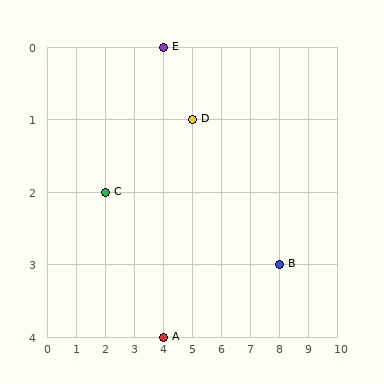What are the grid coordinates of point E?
Point E is at grid coordinates (4, 0).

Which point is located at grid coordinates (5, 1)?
Point D is at (5, 1).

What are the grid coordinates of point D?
Point D is at grid coordinates (5, 1).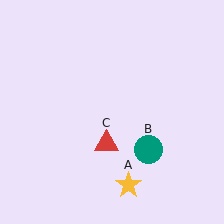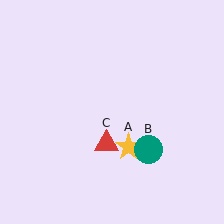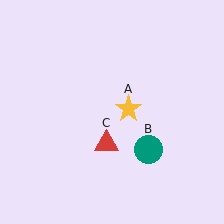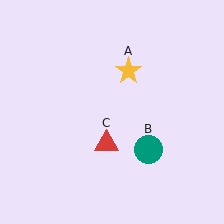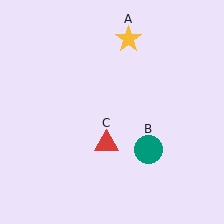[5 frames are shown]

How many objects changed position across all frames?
1 object changed position: yellow star (object A).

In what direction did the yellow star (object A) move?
The yellow star (object A) moved up.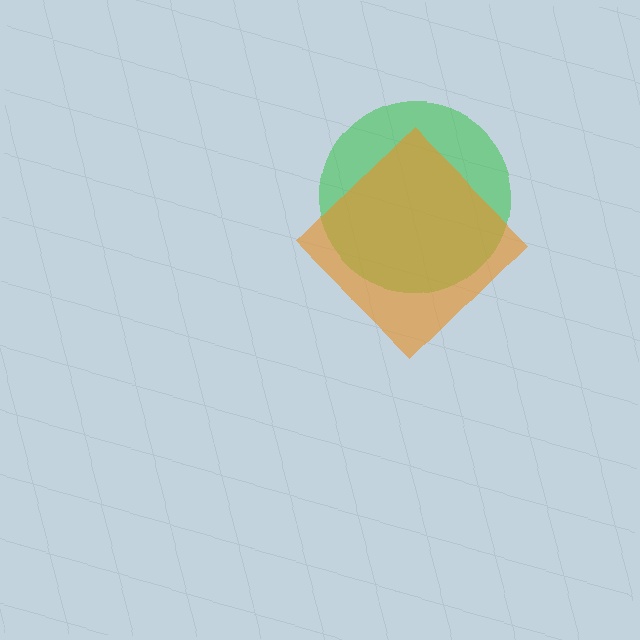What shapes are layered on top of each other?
The layered shapes are: a green circle, an orange diamond.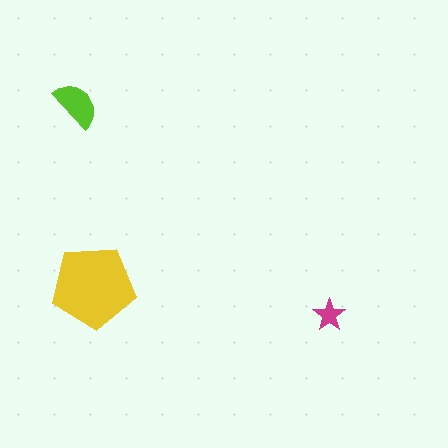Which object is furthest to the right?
The magenta star is rightmost.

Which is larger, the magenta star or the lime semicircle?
The lime semicircle.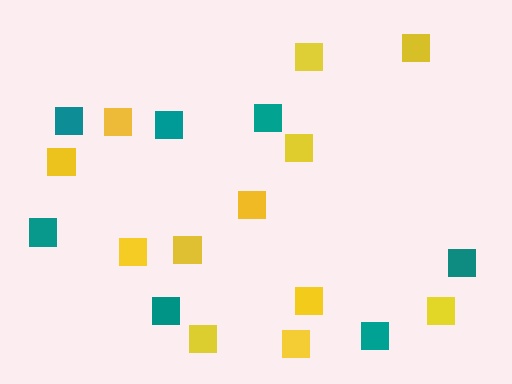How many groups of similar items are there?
There are 2 groups: one group of teal squares (7) and one group of yellow squares (12).